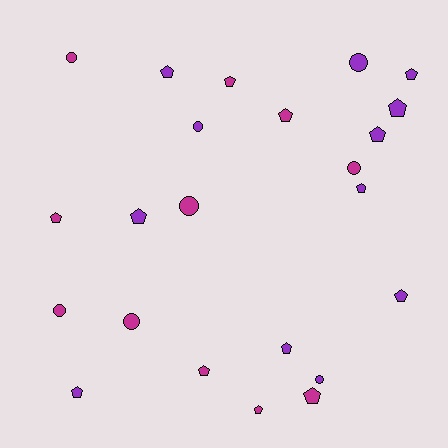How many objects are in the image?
There are 23 objects.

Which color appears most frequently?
Purple, with 12 objects.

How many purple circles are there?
There are 3 purple circles.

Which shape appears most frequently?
Pentagon, with 15 objects.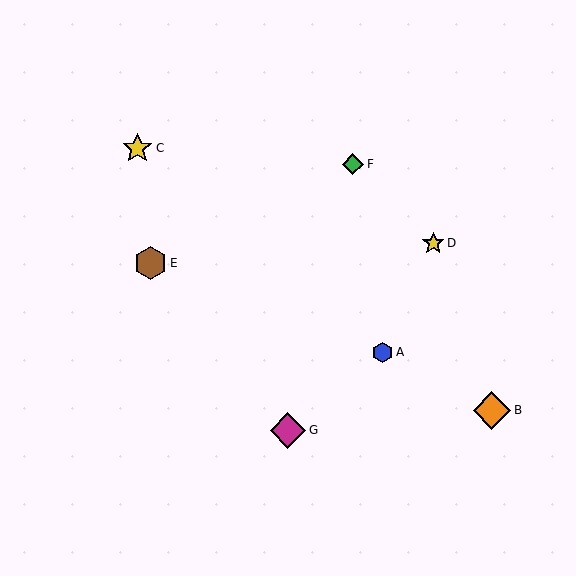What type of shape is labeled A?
Shape A is a blue hexagon.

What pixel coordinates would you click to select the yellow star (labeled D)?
Click at (433, 243) to select the yellow star D.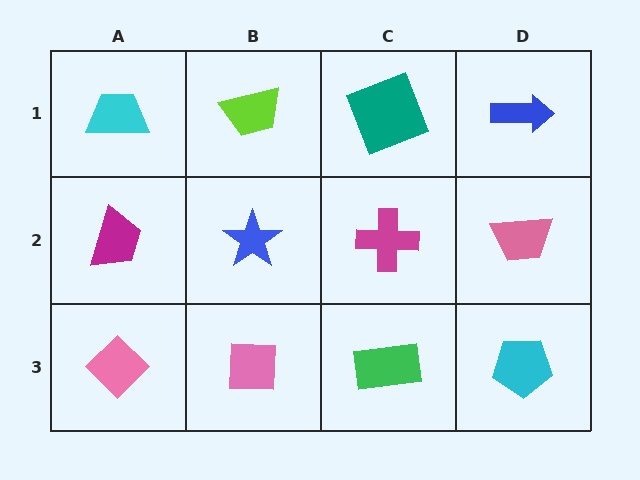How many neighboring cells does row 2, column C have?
4.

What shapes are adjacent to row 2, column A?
A cyan trapezoid (row 1, column A), a pink diamond (row 3, column A), a blue star (row 2, column B).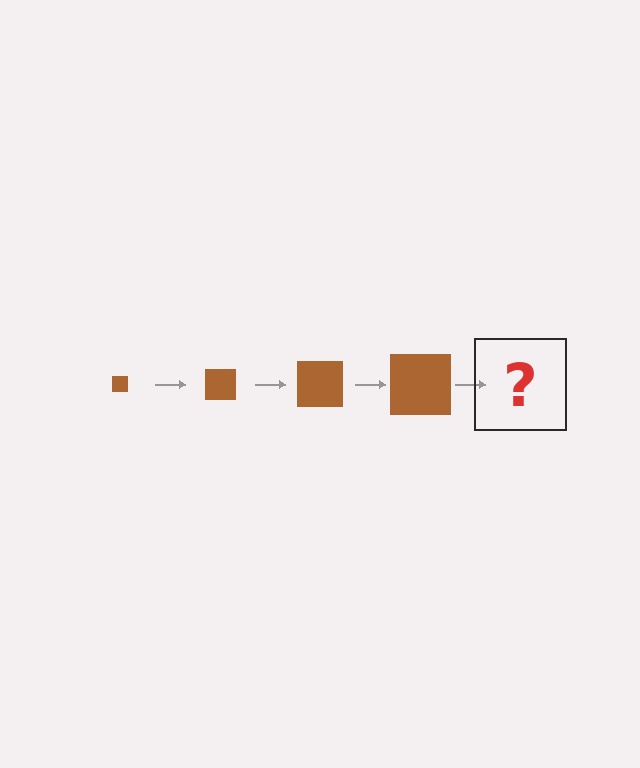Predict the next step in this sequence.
The next step is a brown square, larger than the previous one.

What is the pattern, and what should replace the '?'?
The pattern is that the square gets progressively larger each step. The '?' should be a brown square, larger than the previous one.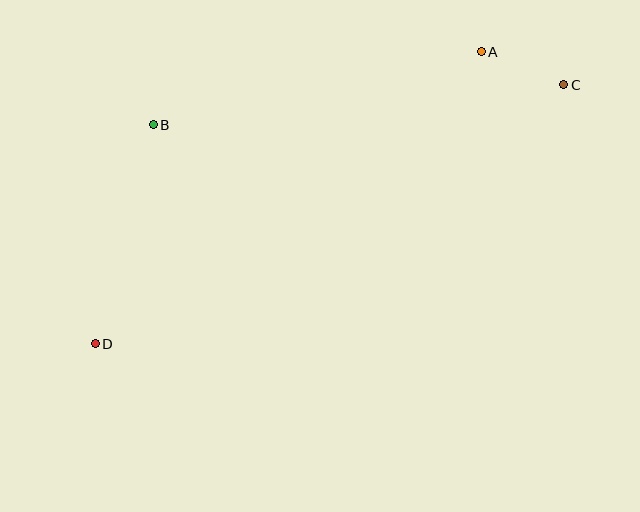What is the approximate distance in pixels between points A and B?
The distance between A and B is approximately 336 pixels.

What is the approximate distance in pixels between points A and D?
The distance between A and D is approximately 484 pixels.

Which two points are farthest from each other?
Points C and D are farthest from each other.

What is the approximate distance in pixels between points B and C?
The distance between B and C is approximately 412 pixels.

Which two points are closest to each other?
Points A and C are closest to each other.